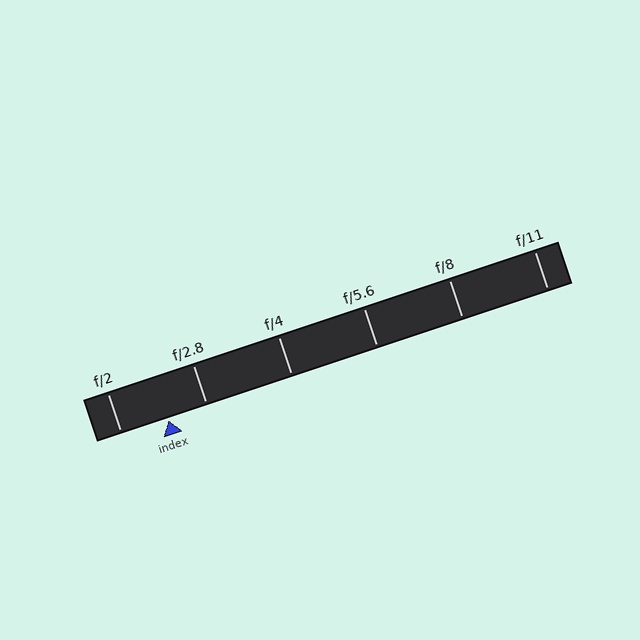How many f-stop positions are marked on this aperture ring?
There are 6 f-stop positions marked.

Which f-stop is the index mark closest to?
The index mark is closest to f/2.8.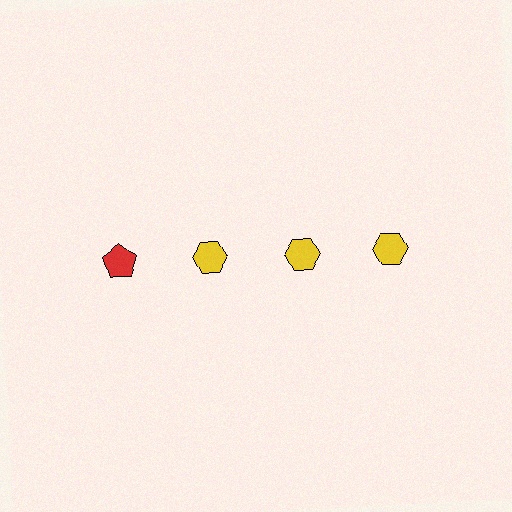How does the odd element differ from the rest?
It differs in both color (red instead of yellow) and shape (pentagon instead of hexagon).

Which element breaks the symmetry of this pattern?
The red pentagon in the top row, leftmost column breaks the symmetry. All other shapes are yellow hexagons.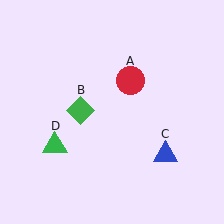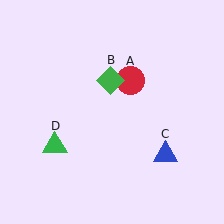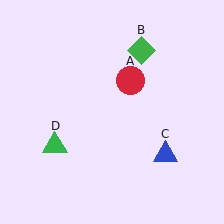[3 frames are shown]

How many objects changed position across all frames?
1 object changed position: green diamond (object B).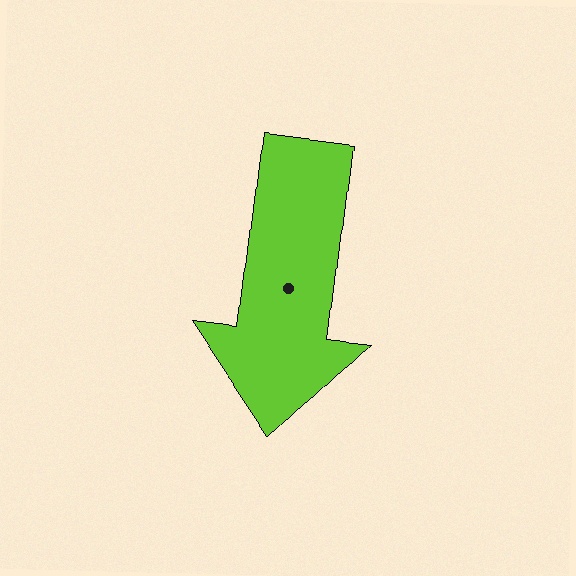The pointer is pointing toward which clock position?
Roughly 6 o'clock.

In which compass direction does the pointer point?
South.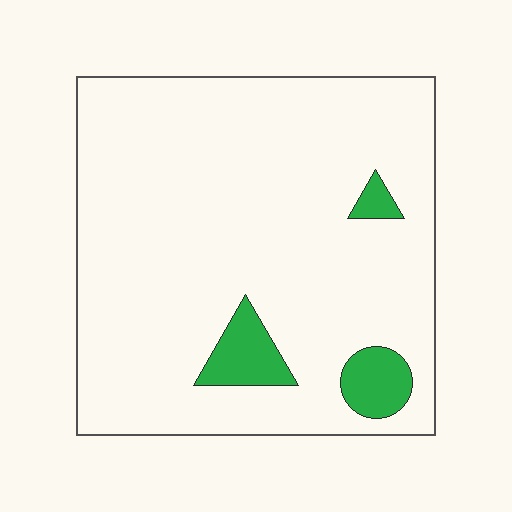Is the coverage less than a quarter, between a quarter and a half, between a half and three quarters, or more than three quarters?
Less than a quarter.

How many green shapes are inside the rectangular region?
3.